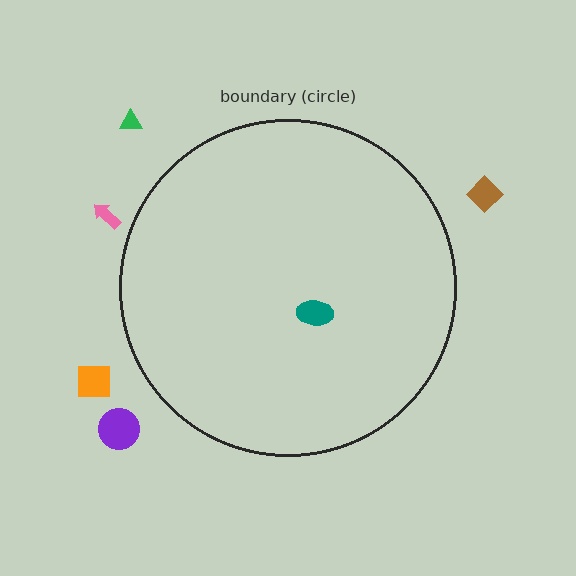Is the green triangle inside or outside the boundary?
Outside.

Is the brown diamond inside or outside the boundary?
Outside.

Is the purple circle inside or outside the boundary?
Outside.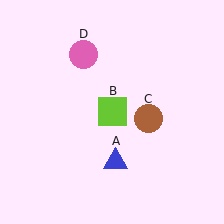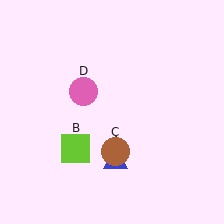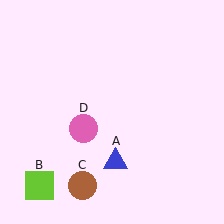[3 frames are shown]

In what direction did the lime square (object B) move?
The lime square (object B) moved down and to the left.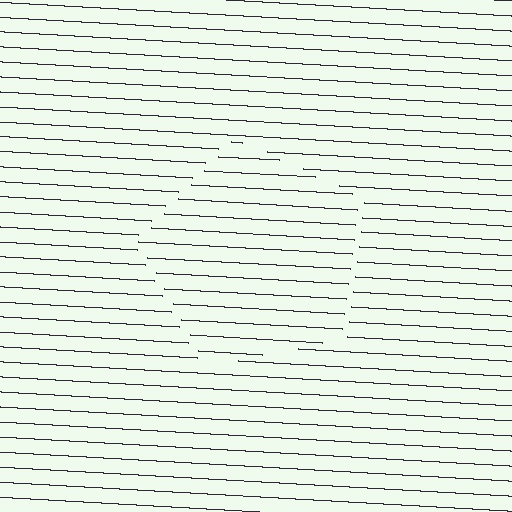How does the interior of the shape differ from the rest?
The interior of the shape contains the same grating, shifted by half a period — the contour is defined by the phase discontinuity where line-ends from the inner and outer gratings abut.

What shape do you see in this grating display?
An illusory pentagon. The interior of the shape contains the same grating, shifted by half a period — the contour is defined by the phase discontinuity where line-ends from the inner and outer gratings abut.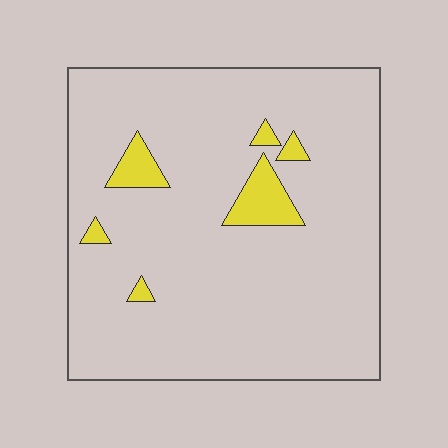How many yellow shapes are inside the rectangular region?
6.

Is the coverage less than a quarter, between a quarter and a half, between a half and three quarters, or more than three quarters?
Less than a quarter.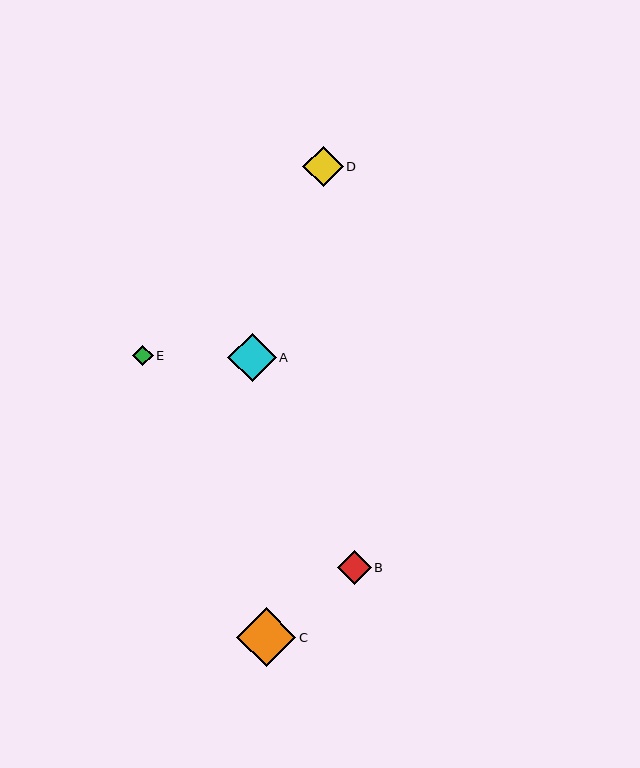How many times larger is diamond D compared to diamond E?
Diamond D is approximately 1.9 times the size of diamond E.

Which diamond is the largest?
Diamond C is the largest with a size of approximately 59 pixels.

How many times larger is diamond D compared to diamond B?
Diamond D is approximately 1.2 times the size of diamond B.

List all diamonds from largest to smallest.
From largest to smallest: C, A, D, B, E.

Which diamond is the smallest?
Diamond E is the smallest with a size of approximately 21 pixels.